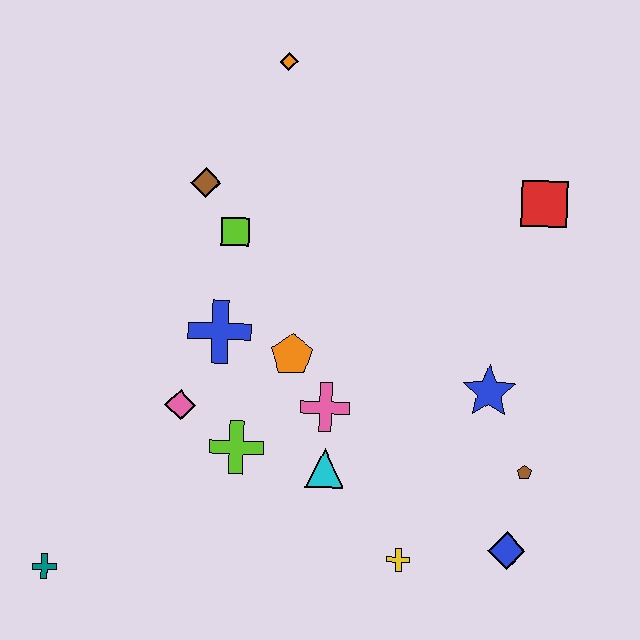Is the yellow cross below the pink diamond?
Yes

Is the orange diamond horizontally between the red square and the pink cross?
No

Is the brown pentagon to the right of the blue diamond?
Yes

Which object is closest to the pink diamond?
The lime cross is closest to the pink diamond.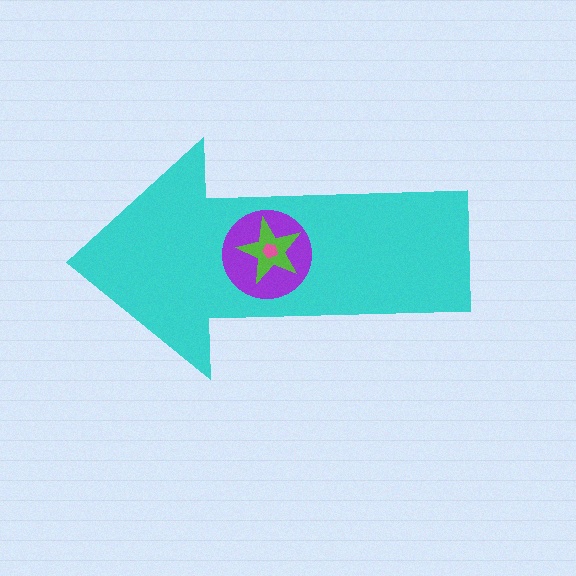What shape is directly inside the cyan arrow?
The purple circle.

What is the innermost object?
The pink pentagon.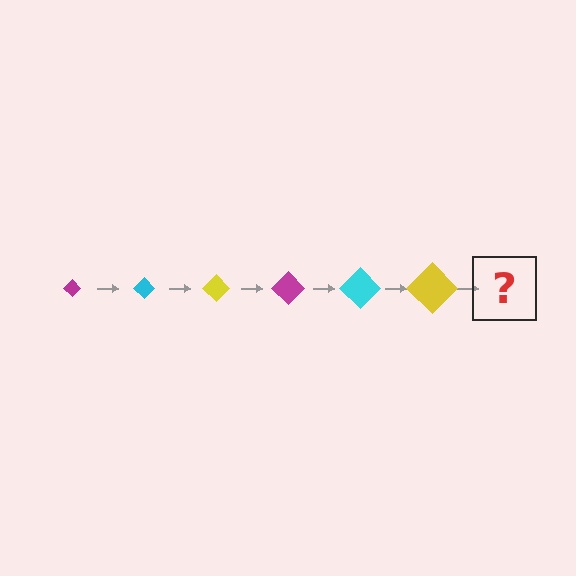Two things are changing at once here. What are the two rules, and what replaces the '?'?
The two rules are that the diamond grows larger each step and the color cycles through magenta, cyan, and yellow. The '?' should be a magenta diamond, larger than the previous one.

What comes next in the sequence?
The next element should be a magenta diamond, larger than the previous one.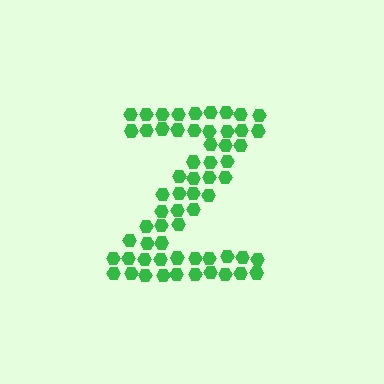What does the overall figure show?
The overall figure shows the letter Z.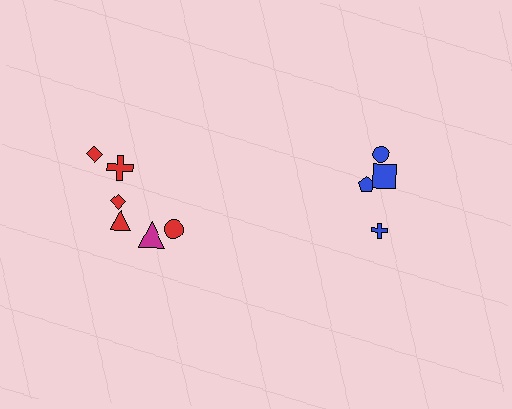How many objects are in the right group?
There are 4 objects.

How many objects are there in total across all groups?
There are 10 objects.